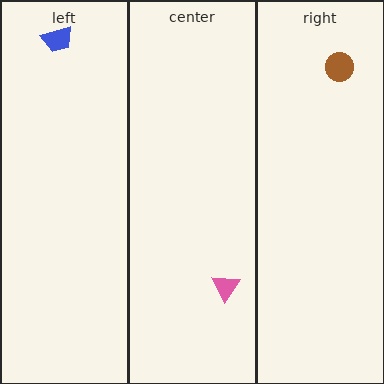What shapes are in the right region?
The brown circle.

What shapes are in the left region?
The blue trapezoid.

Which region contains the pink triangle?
The center region.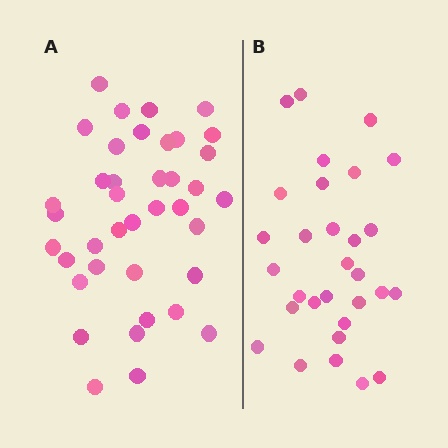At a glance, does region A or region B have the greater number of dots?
Region A (the left region) has more dots.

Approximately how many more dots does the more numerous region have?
Region A has roughly 8 or so more dots than region B.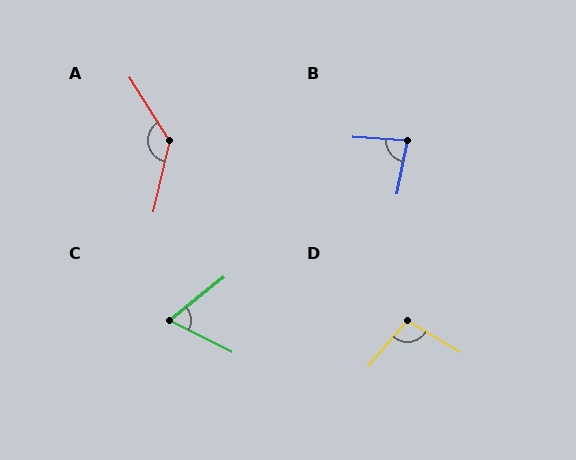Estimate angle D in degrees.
Approximately 100 degrees.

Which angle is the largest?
A, at approximately 134 degrees.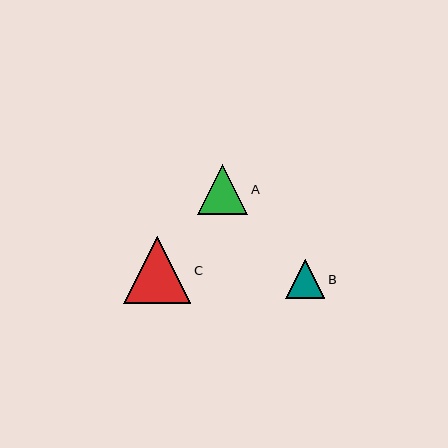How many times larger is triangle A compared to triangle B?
Triangle A is approximately 1.3 times the size of triangle B.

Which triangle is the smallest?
Triangle B is the smallest with a size of approximately 39 pixels.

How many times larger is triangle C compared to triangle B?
Triangle C is approximately 1.7 times the size of triangle B.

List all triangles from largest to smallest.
From largest to smallest: C, A, B.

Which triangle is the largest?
Triangle C is the largest with a size of approximately 67 pixels.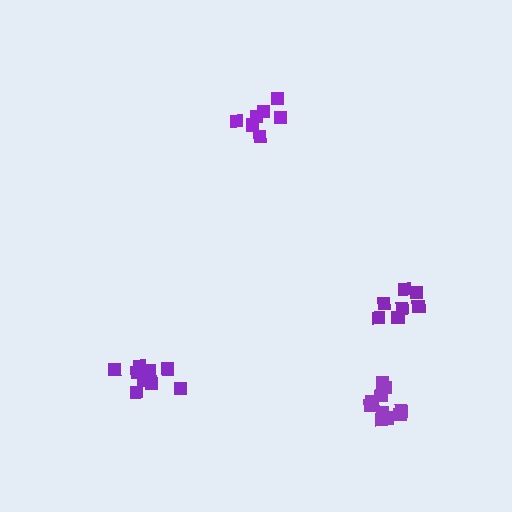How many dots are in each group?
Group 1: 7 dots, Group 2: 10 dots, Group 3: 7 dots, Group 4: 10 dots (34 total).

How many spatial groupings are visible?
There are 4 spatial groupings.